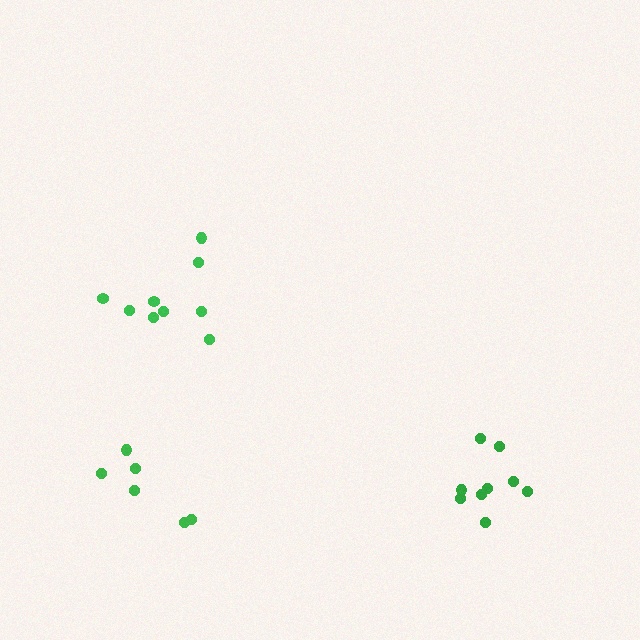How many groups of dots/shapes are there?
There are 3 groups.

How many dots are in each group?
Group 1: 9 dots, Group 2: 6 dots, Group 3: 9 dots (24 total).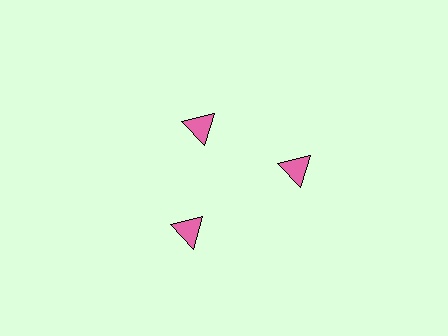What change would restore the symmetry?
The symmetry would be restored by moving it outward, back onto the ring so that all 3 triangles sit at equal angles and equal distance from the center.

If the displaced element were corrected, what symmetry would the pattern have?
It would have 3-fold rotational symmetry — the pattern would map onto itself every 120 degrees.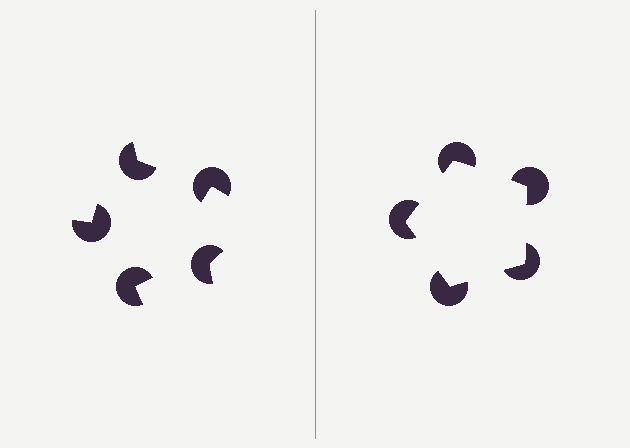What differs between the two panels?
The pac-man discs are positioned identically on both sides; only the wedge orientations differ. On the right they align to a pentagon; on the left they are misaligned.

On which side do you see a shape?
An illusory pentagon appears on the right side. On the left side the wedge cuts are rotated, so no coherent shape forms.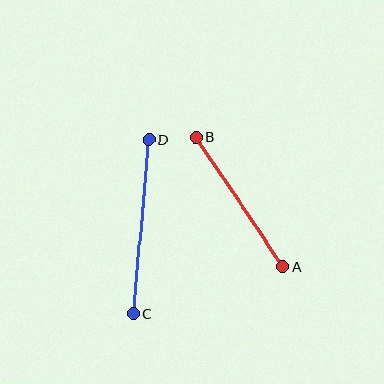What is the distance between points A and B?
The distance is approximately 156 pixels.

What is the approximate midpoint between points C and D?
The midpoint is at approximately (141, 226) pixels.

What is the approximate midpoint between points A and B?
The midpoint is at approximately (239, 202) pixels.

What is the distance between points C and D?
The distance is approximately 175 pixels.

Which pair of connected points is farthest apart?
Points C and D are farthest apart.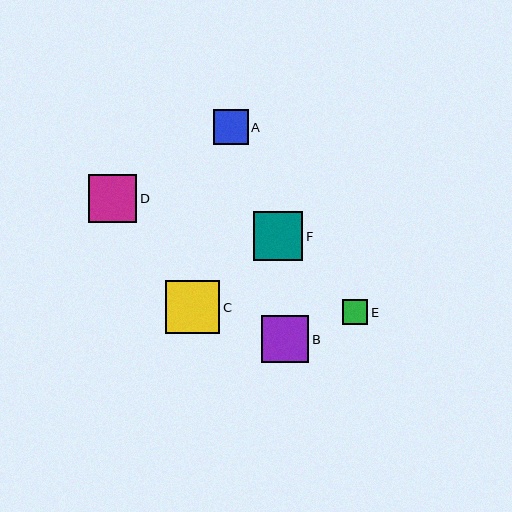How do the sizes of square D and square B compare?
Square D and square B are approximately the same size.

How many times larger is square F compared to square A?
Square F is approximately 1.4 times the size of square A.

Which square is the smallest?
Square E is the smallest with a size of approximately 25 pixels.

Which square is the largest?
Square C is the largest with a size of approximately 54 pixels.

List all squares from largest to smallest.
From largest to smallest: C, F, D, B, A, E.